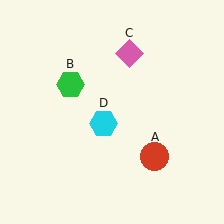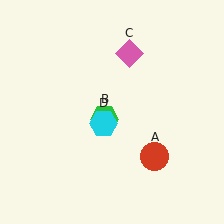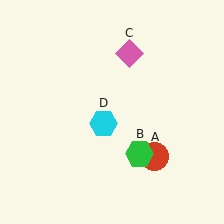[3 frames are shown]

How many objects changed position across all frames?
1 object changed position: green hexagon (object B).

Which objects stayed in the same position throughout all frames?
Red circle (object A) and pink diamond (object C) and cyan hexagon (object D) remained stationary.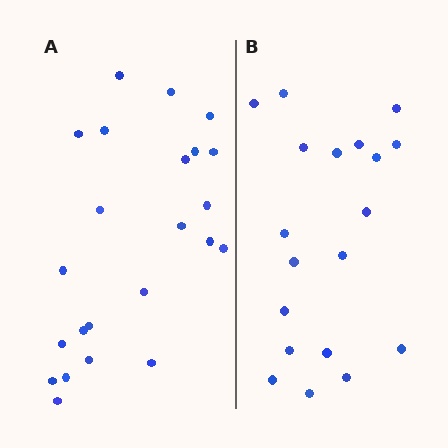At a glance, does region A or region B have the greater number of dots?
Region A (the left region) has more dots.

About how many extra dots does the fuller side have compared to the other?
Region A has about 4 more dots than region B.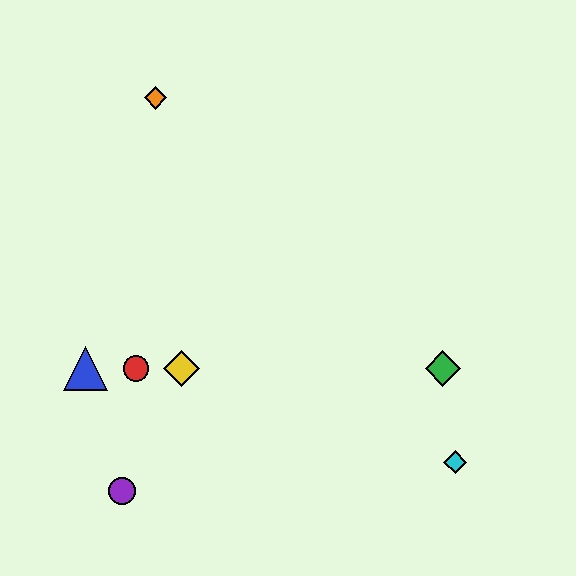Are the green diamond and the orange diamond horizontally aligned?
No, the green diamond is at y≈369 and the orange diamond is at y≈98.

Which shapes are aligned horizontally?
The red circle, the blue triangle, the green diamond, the yellow diamond are aligned horizontally.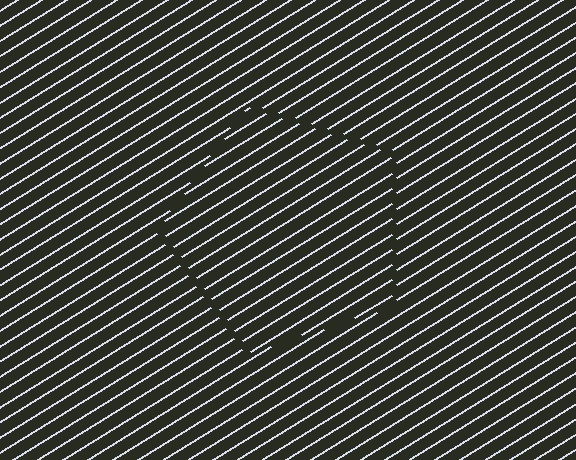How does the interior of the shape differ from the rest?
The interior of the shape contains the same grating, shifted by half a period — the contour is defined by the phase discontinuity where line-ends from the inner and outer gratings abut.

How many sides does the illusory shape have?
5 sides — the line-ends trace a pentagon.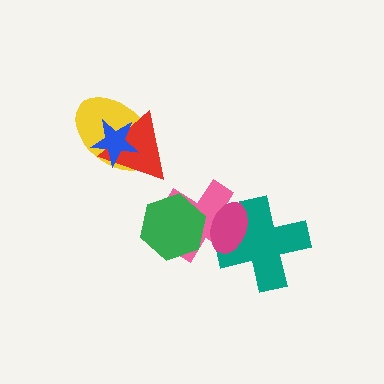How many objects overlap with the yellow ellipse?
2 objects overlap with the yellow ellipse.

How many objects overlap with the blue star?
2 objects overlap with the blue star.